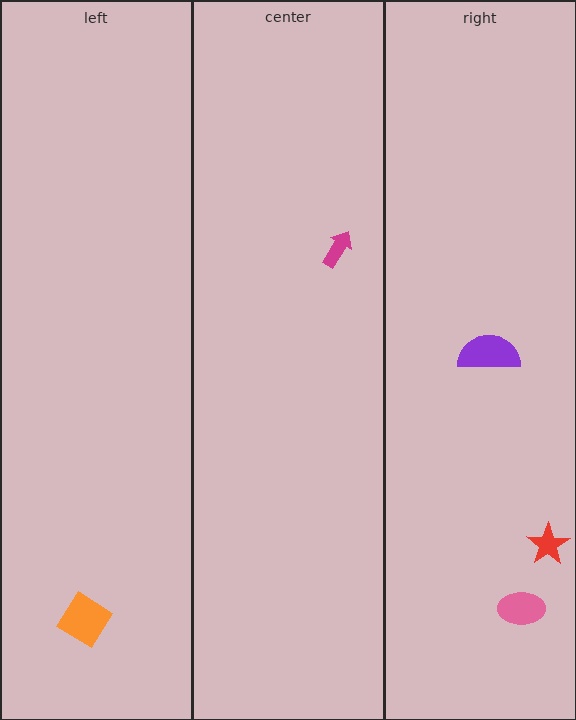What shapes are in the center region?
The magenta arrow.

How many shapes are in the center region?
1.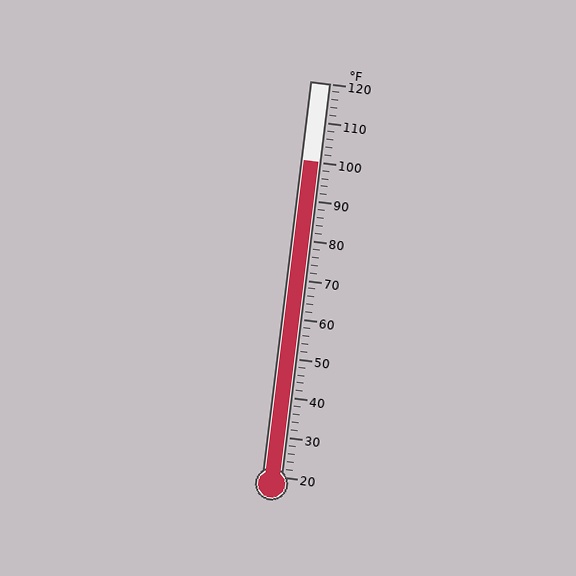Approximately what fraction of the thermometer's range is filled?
The thermometer is filled to approximately 80% of its range.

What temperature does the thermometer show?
The thermometer shows approximately 100°F.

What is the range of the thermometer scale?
The thermometer scale ranges from 20°F to 120°F.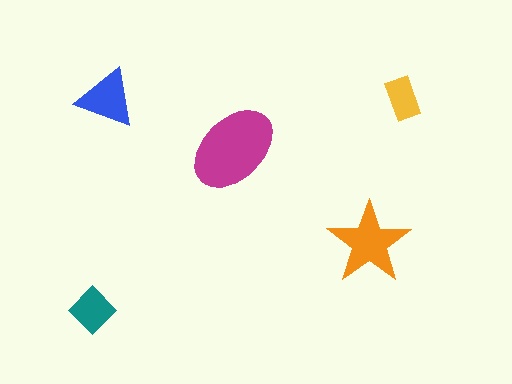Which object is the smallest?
The yellow rectangle.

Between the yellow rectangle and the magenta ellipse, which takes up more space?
The magenta ellipse.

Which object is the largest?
The magenta ellipse.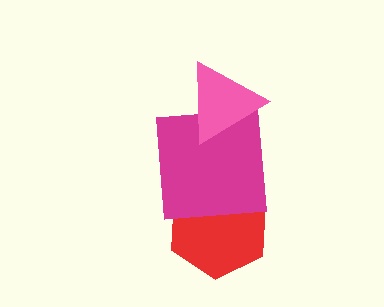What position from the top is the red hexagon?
The red hexagon is 3rd from the top.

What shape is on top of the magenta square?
The pink triangle is on top of the magenta square.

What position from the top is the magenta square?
The magenta square is 2nd from the top.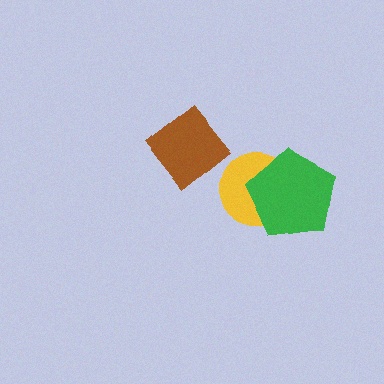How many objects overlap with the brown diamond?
0 objects overlap with the brown diamond.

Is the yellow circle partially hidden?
Yes, it is partially covered by another shape.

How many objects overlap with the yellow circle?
1 object overlaps with the yellow circle.